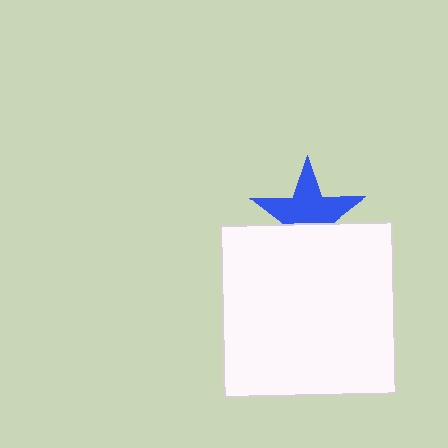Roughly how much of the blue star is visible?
About half of it is visible (roughly 63%).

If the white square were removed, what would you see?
You would see the complete blue star.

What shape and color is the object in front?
The object in front is a white square.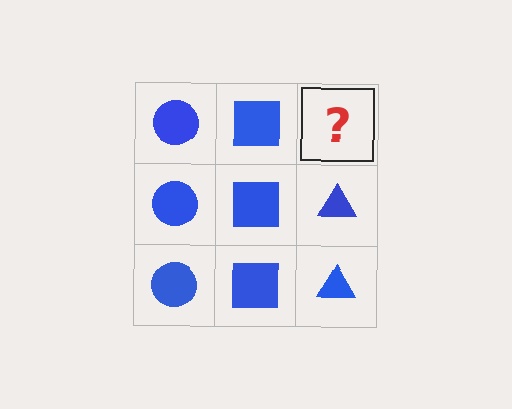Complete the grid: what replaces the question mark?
The question mark should be replaced with a blue triangle.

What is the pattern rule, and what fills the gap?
The rule is that each column has a consistent shape. The gap should be filled with a blue triangle.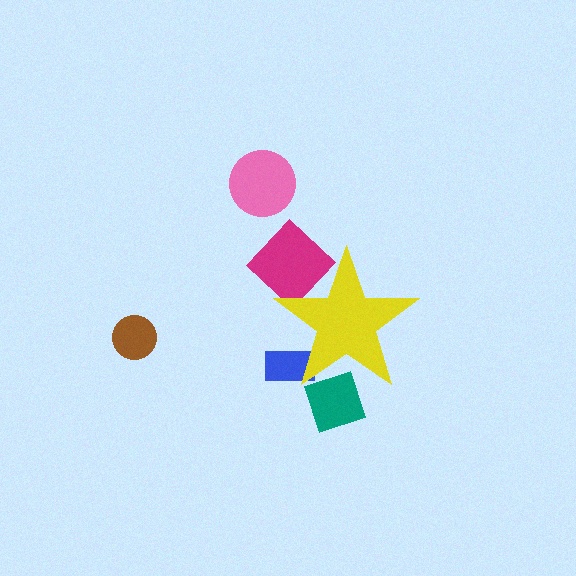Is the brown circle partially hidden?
No, the brown circle is fully visible.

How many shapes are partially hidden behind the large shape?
3 shapes are partially hidden.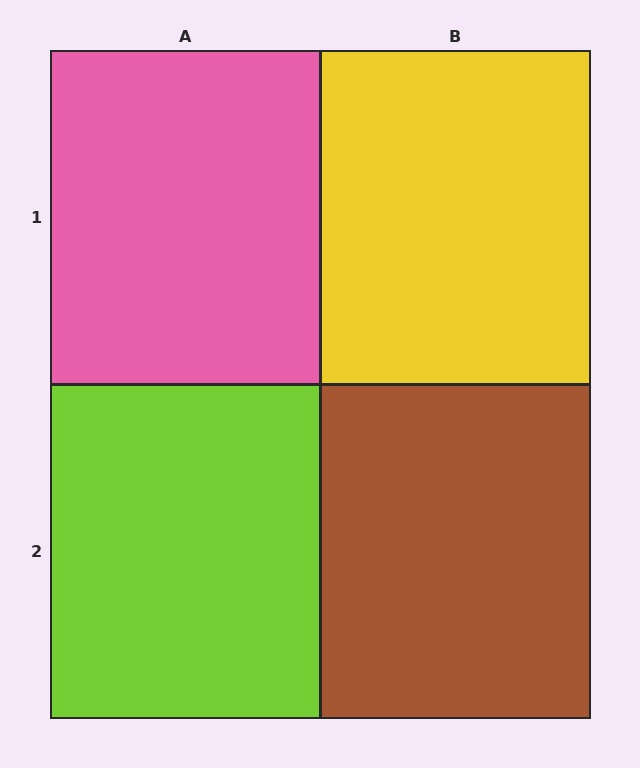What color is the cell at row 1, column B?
Yellow.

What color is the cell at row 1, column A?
Pink.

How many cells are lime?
1 cell is lime.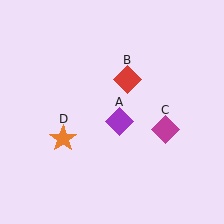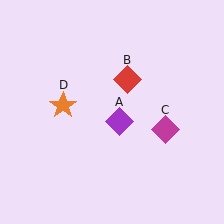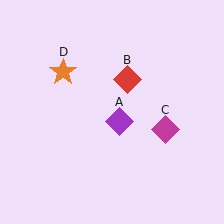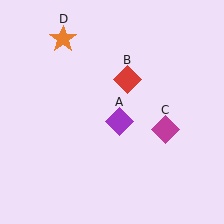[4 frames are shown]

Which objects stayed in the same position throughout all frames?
Purple diamond (object A) and red diamond (object B) and magenta diamond (object C) remained stationary.